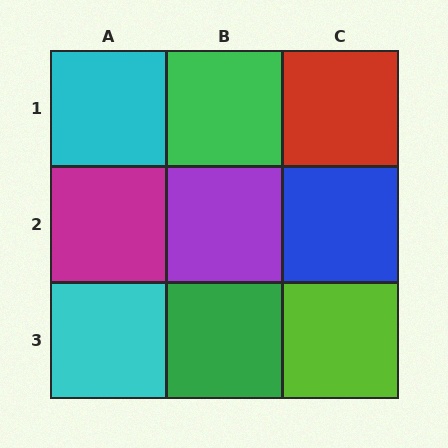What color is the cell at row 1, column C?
Red.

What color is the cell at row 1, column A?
Cyan.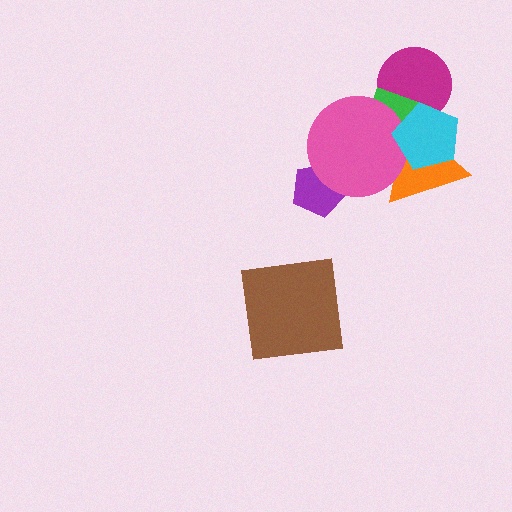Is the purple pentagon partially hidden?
Yes, it is partially covered by another shape.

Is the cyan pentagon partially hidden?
No, no other shape covers it.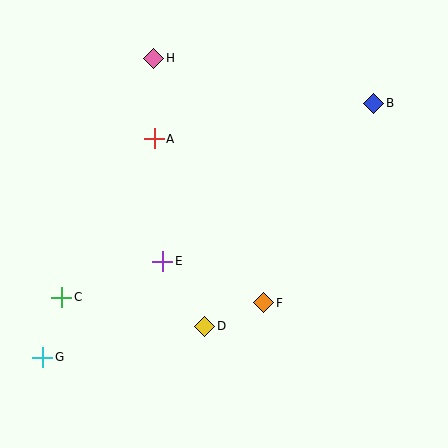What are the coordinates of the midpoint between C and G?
The midpoint between C and G is at (52, 327).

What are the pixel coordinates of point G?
Point G is at (43, 357).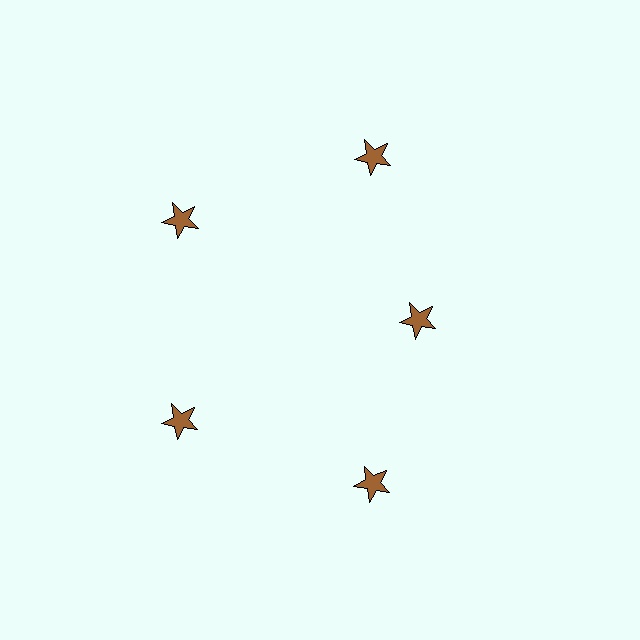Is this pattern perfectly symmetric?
No. The 5 brown stars are arranged in a ring, but one element near the 3 o'clock position is pulled inward toward the center, breaking the 5-fold rotational symmetry.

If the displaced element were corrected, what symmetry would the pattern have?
It would have 5-fold rotational symmetry — the pattern would map onto itself every 72 degrees.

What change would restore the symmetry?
The symmetry would be restored by moving it outward, back onto the ring so that all 5 stars sit at equal angles and equal distance from the center.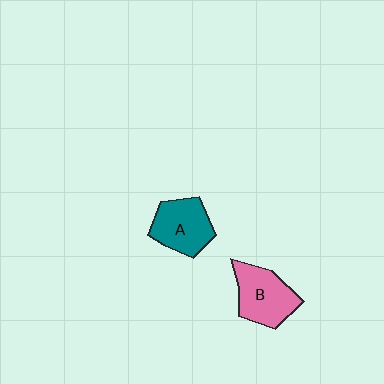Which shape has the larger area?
Shape B (pink).